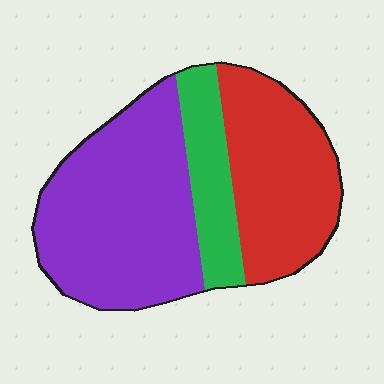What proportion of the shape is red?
Red covers 34% of the shape.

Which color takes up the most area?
Purple, at roughly 50%.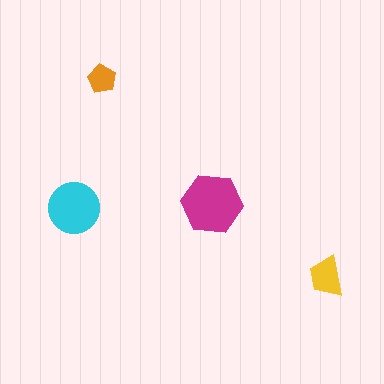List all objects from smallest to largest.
The orange pentagon, the yellow trapezoid, the cyan circle, the magenta hexagon.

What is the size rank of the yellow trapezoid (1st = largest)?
3rd.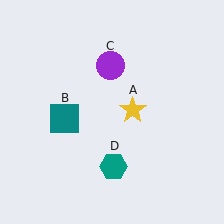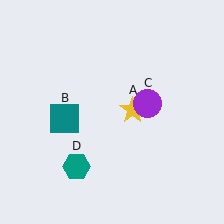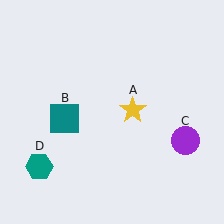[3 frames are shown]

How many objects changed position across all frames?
2 objects changed position: purple circle (object C), teal hexagon (object D).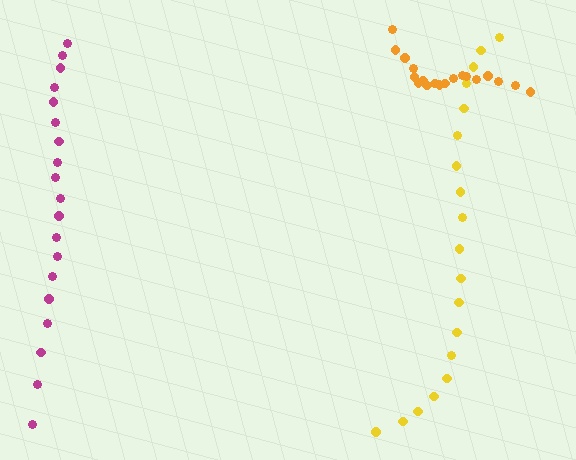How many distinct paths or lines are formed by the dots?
There are 3 distinct paths.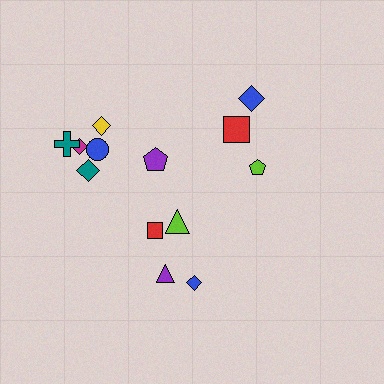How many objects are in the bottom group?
There are 4 objects.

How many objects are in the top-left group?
There are 6 objects.